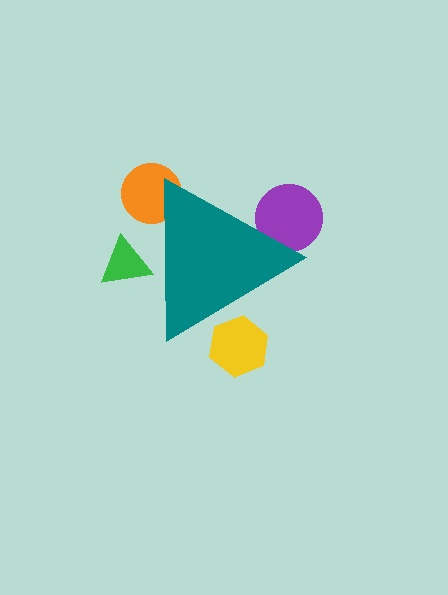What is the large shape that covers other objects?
A teal triangle.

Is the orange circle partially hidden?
Yes, the orange circle is partially hidden behind the teal triangle.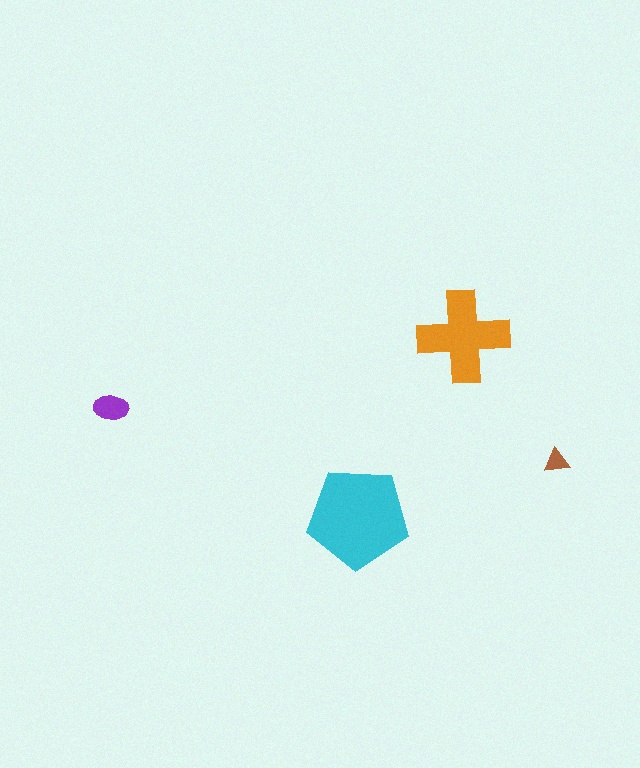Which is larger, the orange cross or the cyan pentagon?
The cyan pentagon.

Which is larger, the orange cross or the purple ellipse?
The orange cross.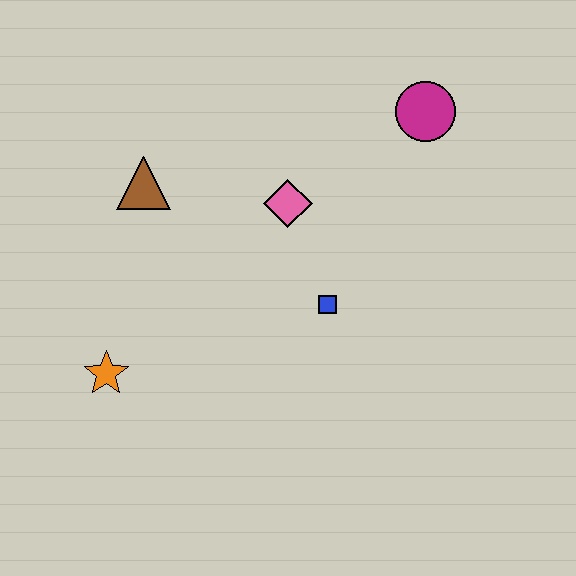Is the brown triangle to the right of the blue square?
No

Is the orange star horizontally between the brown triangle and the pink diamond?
No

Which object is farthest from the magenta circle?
The orange star is farthest from the magenta circle.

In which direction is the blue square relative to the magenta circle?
The blue square is below the magenta circle.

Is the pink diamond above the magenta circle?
No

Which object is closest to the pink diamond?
The blue square is closest to the pink diamond.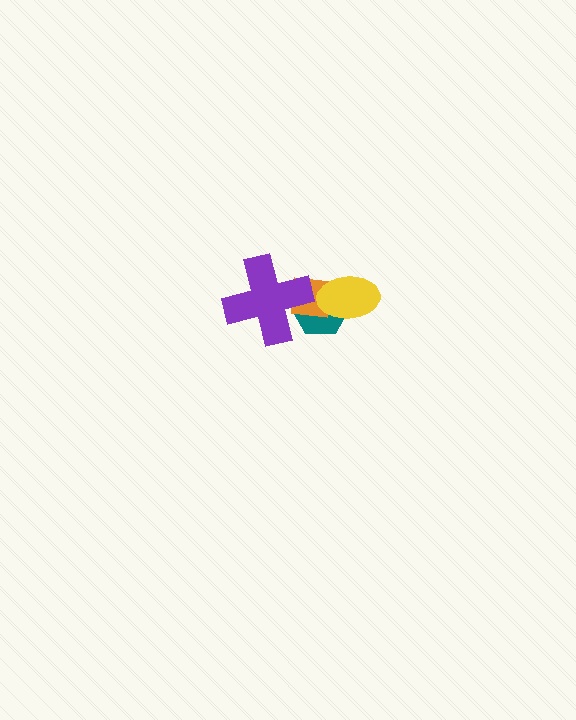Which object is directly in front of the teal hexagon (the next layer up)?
The orange square is directly in front of the teal hexagon.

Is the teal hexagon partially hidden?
Yes, it is partially covered by another shape.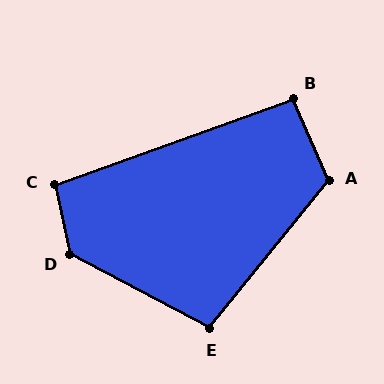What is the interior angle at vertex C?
Approximately 98 degrees (obtuse).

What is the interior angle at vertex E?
Approximately 101 degrees (obtuse).